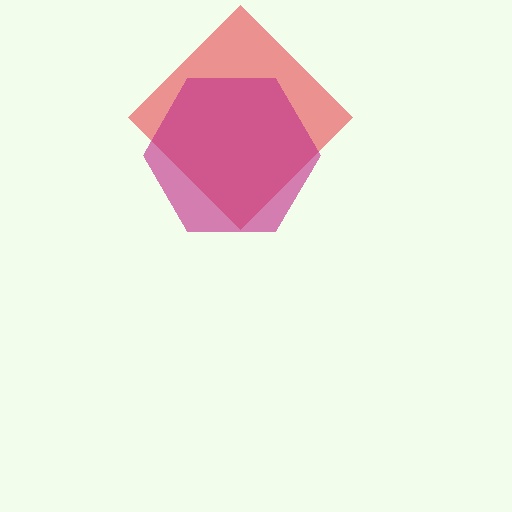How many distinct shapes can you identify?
There are 2 distinct shapes: a red diamond, a magenta hexagon.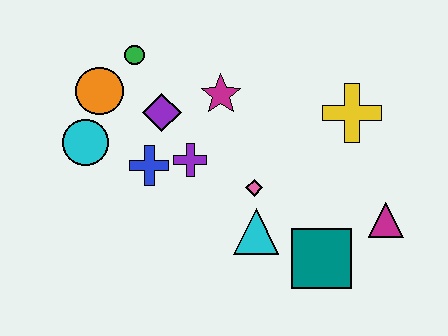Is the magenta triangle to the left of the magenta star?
No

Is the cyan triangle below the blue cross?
Yes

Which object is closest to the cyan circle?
The orange circle is closest to the cyan circle.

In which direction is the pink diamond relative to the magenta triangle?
The pink diamond is to the left of the magenta triangle.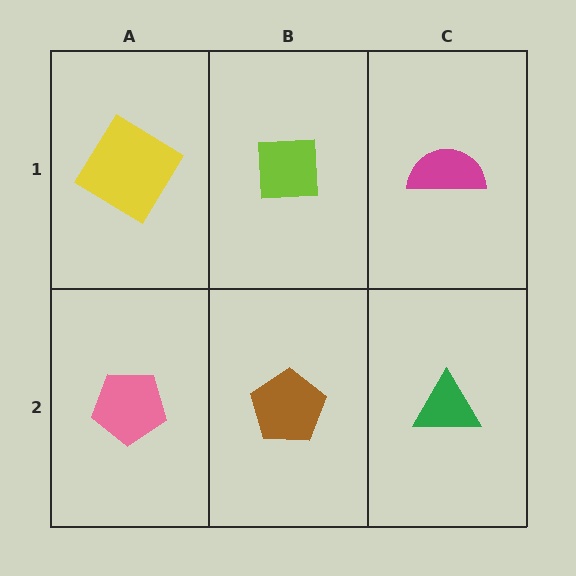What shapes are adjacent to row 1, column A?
A pink pentagon (row 2, column A), a lime square (row 1, column B).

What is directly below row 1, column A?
A pink pentagon.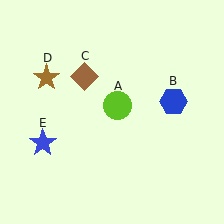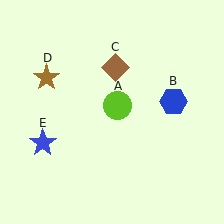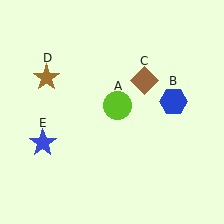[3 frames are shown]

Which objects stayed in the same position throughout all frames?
Lime circle (object A) and blue hexagon (object B) and brown star (object D) and blue star (object E) remained stationary.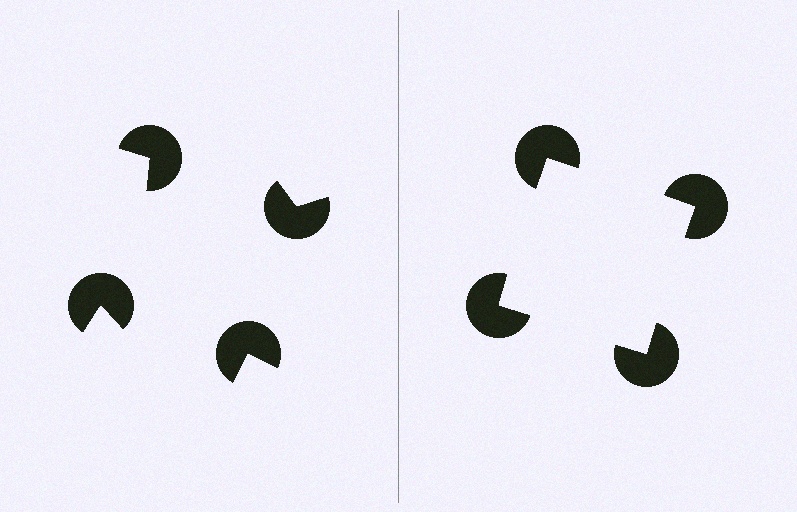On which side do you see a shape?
An illusory square appears on the right side. On the left side the wedge cuts are rotated, so no coherent shape forms.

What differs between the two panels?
The pac-man discs are positioned identically on both sides; only the wedge orientations differ. On the right they align to a square; on the left they are misaligned.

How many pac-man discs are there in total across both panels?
8 — 4 on each side.